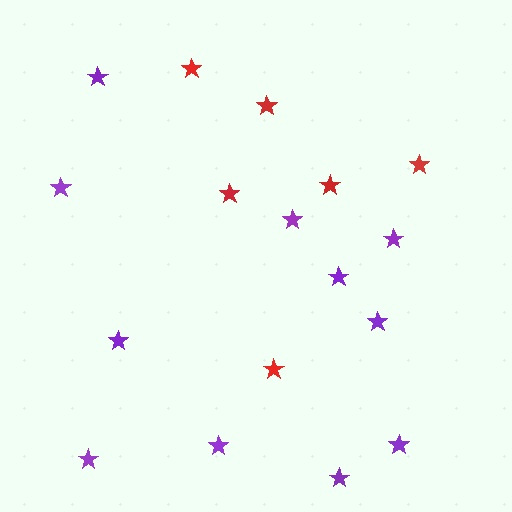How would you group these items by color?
There are 2 groups: one group of red stars (6) and one group of purple stars (11).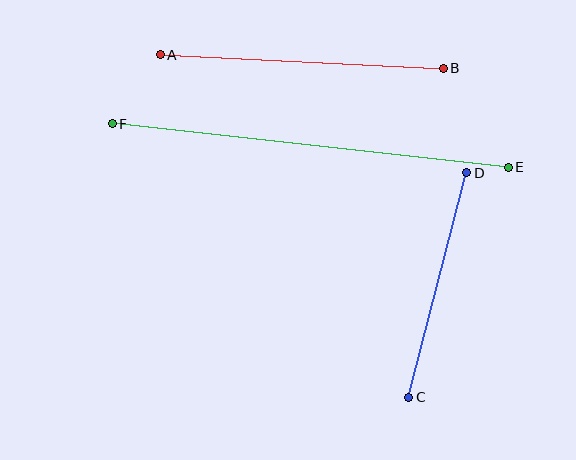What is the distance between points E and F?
The distance is approximately 399 pixels.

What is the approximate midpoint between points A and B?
The midpoint is at approximately (302, 62) pixels.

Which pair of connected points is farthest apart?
Points E and F are farthest apart.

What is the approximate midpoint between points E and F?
The midpoint is at approximately (310, 145) pixels.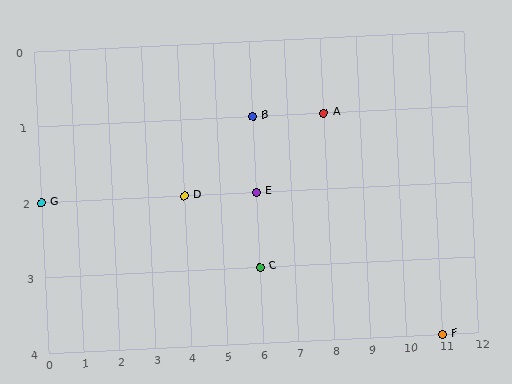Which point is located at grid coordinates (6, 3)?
Point C is at (6, 3).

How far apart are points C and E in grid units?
Points C and E are 1 row apart.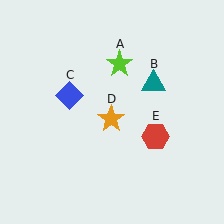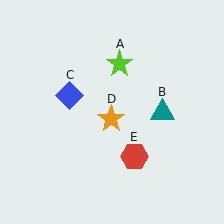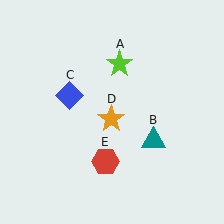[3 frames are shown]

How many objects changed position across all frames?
2 objects changed position: teal triangle (object B), red hexagon (object E).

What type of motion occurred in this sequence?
The teal triangle (object B), red hexagon (object E) rotated clockwise around the center of the scene.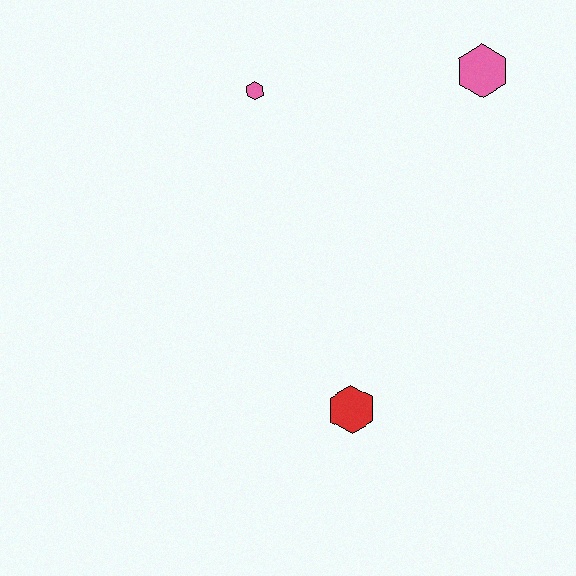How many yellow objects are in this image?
There are no yellow objects.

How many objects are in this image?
There are 3 objects.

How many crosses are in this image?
There are no crosses.